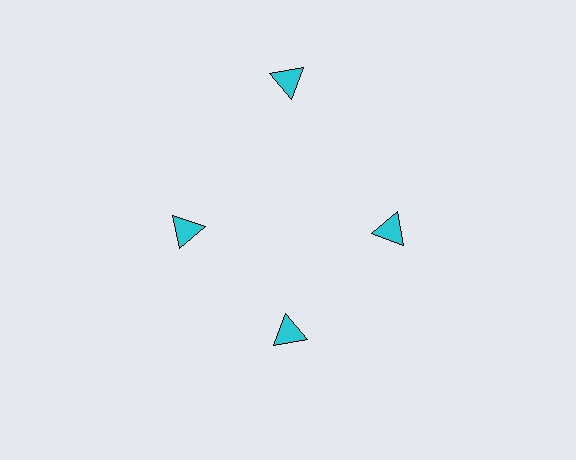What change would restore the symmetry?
The symmetry would be restored by moving it inward, back onto the ring so that all 4 triangles sit at equal angles and equal distance from the center.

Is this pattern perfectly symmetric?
No. The 4 cyan triangles are arranged in a ring, but one element near the 12 o'clock position is pushed outward from the center, breaking the 4-fold rotational symmetry.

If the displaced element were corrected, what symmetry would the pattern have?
It would have 4-fold rotational symmetry — the pattern would map onto itself every 90 degrees.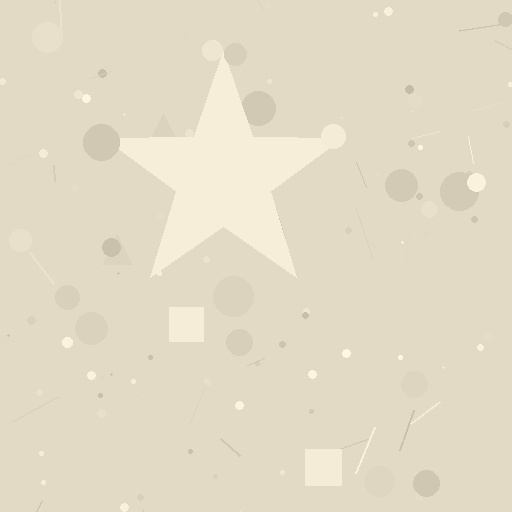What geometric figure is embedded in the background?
A star is embedded in the background.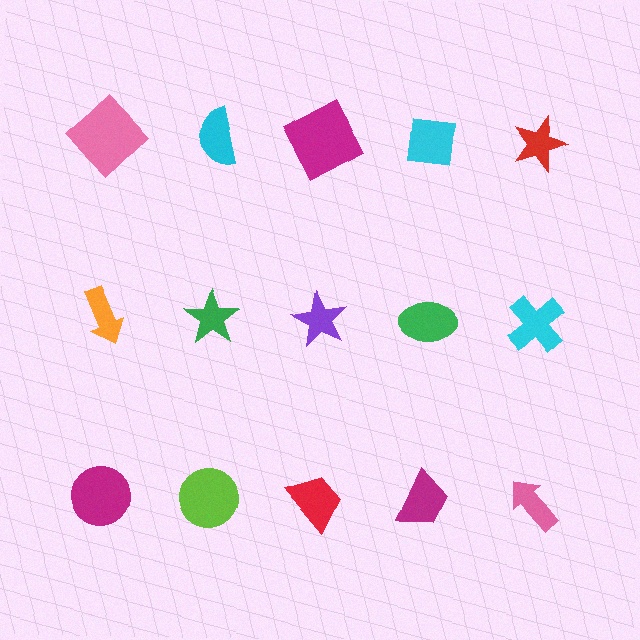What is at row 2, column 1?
An orange arrow.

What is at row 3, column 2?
A lime circle.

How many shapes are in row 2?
5 shapes.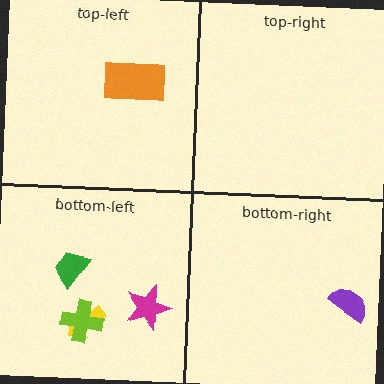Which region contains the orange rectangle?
The top-left region.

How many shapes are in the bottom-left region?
4.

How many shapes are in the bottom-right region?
1.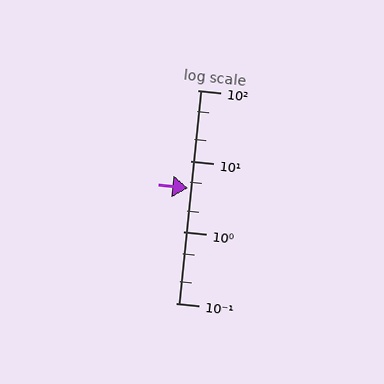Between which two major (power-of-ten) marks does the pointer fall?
The pointer is between 1 and 10.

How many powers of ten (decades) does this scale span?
The scale spans 3 decades, from 0.1 to 100.